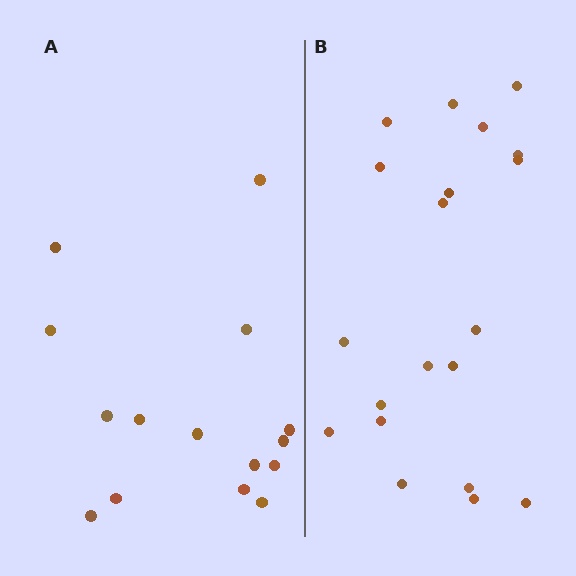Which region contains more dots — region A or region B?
Region B (the right region) has more dots.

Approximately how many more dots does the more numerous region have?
Region B has about 5 more dots than region A.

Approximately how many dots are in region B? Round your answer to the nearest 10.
About 20 dots.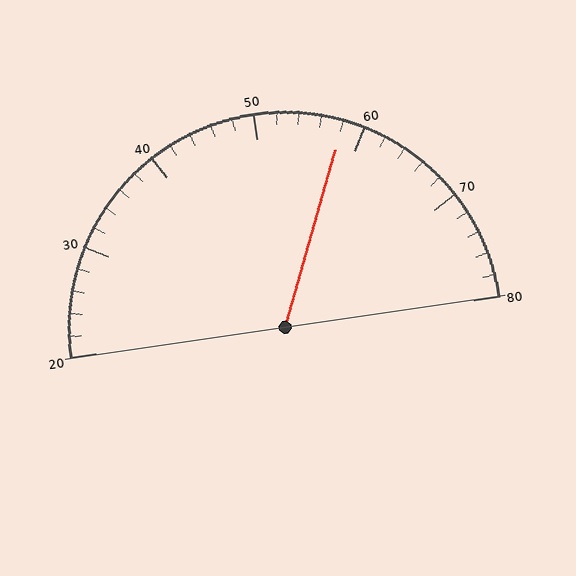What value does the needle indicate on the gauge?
The needle indicates approximately 58.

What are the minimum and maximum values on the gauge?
The gauge ranges from 20 to 80.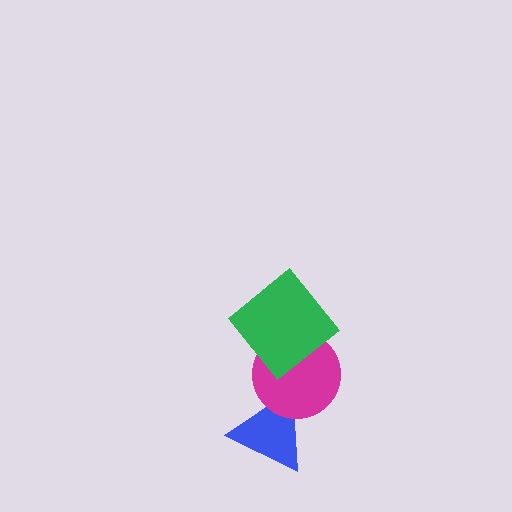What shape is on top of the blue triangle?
The magenta circle is on top of the blue triangle.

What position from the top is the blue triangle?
The blue triangle is 3rd from the top.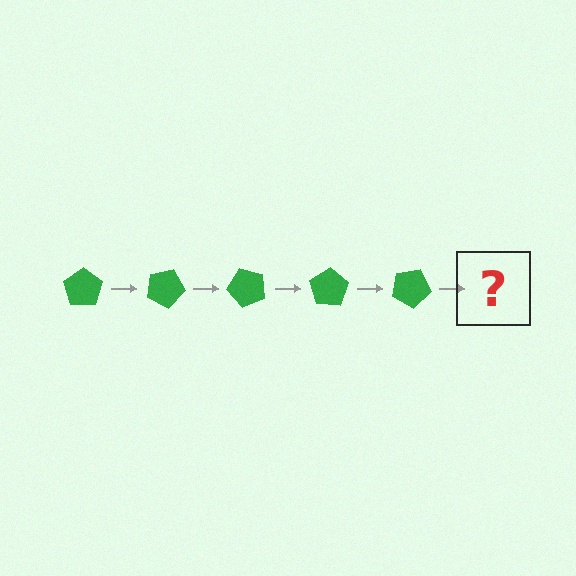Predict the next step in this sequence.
The next step is a green pentagon rotated 125 degrees.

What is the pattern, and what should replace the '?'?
The pattern is that the pentagon rotates 25 degrees each step. The '?' should be a green pentagon rotated 125 degrees.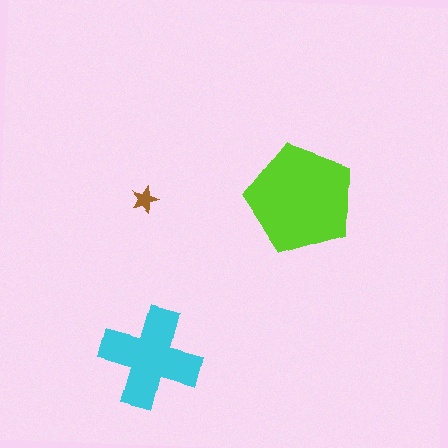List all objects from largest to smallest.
The lime pentagon, the cyan cross, the brown star.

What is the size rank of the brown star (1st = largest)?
3rd.